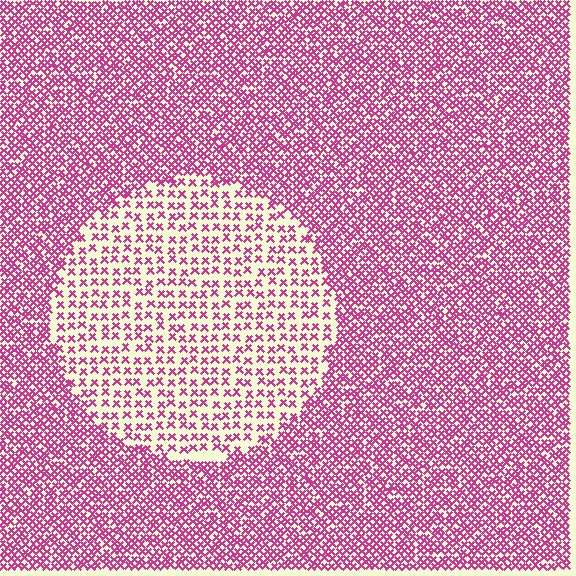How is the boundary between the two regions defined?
The boundary is defined by a change in element density (approximately 2.3x ratio). All elements are the same color, size, and shape.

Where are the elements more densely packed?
The elements are more densely packed outside the circle boundary.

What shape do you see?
I see a circle.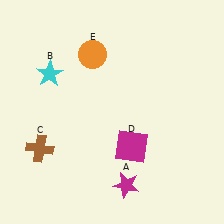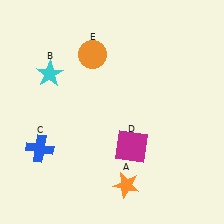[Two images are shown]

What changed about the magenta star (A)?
In Image 1, A is magenta. In Image 2, it changed to orange.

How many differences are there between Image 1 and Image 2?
There are 2 differences between the two images.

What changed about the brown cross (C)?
In Image 1, C is brown. In Image 2, it changed to blue.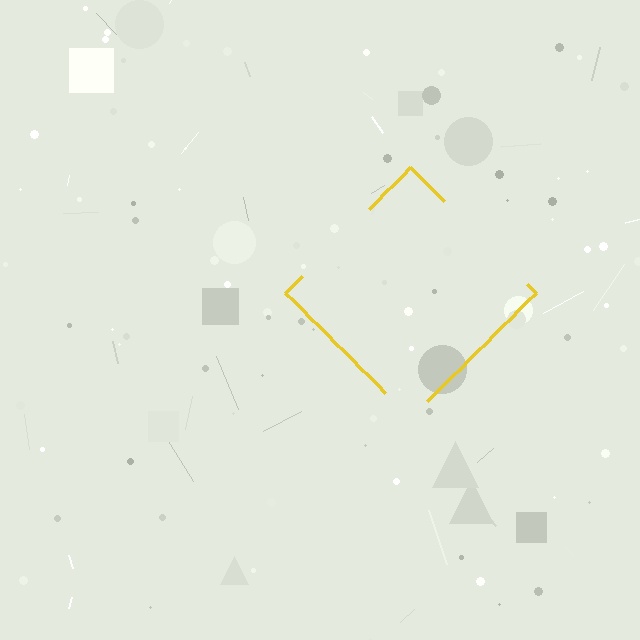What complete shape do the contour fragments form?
The contour fragments form a diamond.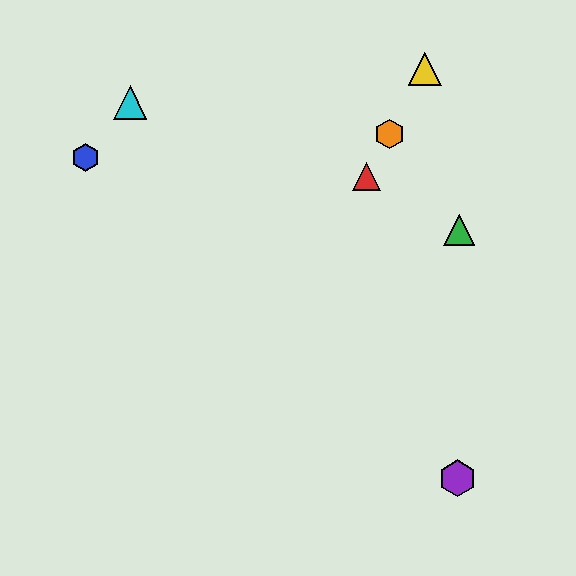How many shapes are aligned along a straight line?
3 shapes (the red triangle, the yellow triangle, the orange hexagon) are aligned along a straight line.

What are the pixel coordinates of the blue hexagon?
The blue hexagon is at (85, 158).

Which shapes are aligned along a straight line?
The red triangle, the yellow triangle, the orange hexagon are aligned along a straight line.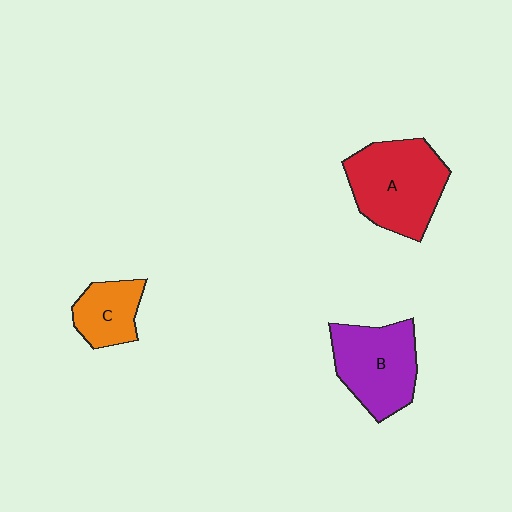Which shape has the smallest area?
Shape C (orange).